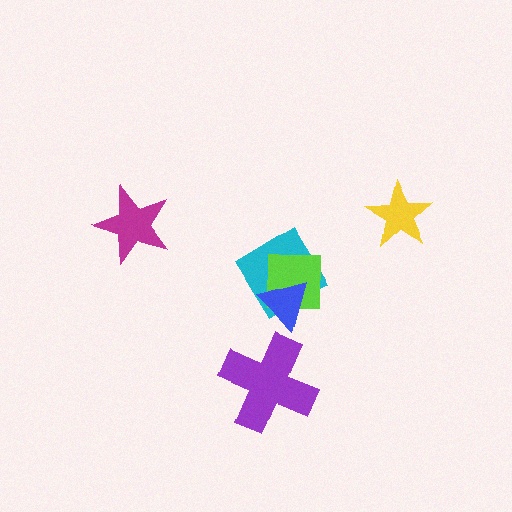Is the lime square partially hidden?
Yes, it is partially covered by another shape.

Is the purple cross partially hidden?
No, no other shape covers it.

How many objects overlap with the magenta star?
0 objects overlap with the magenta star.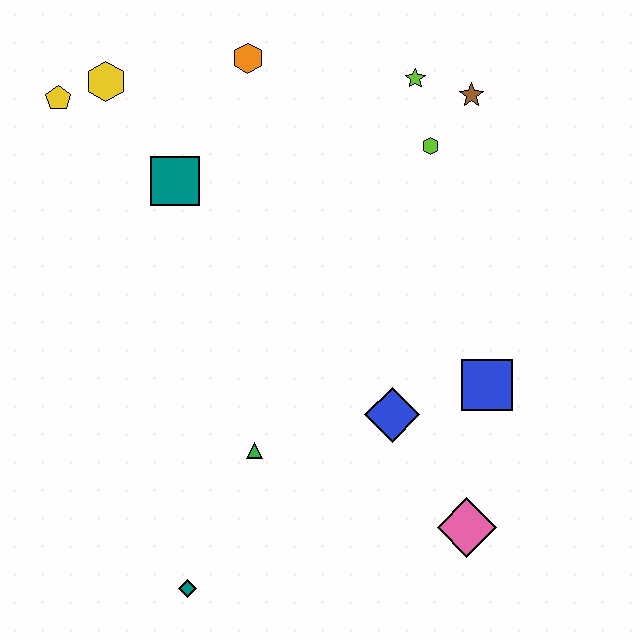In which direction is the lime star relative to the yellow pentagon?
The lime star is to the right of the yellow pentagon.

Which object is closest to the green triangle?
The blue diamond is closest to the green triangle.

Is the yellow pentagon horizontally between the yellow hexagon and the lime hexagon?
No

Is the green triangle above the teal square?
No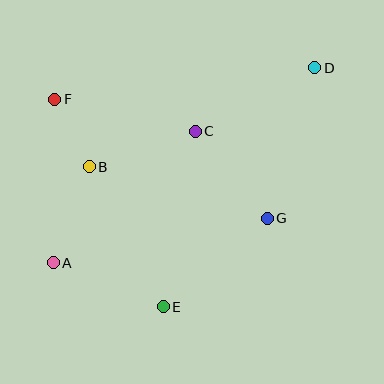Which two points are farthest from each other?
Points A and D are farthest from each other.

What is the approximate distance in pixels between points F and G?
The distance between F and G is approximately 244 pixels.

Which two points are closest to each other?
Points B and F are closest to each other.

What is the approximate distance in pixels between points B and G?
The distance between B and G is approximately 185 pixels.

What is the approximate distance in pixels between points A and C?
The distance between A and C is approximately 194 pixels.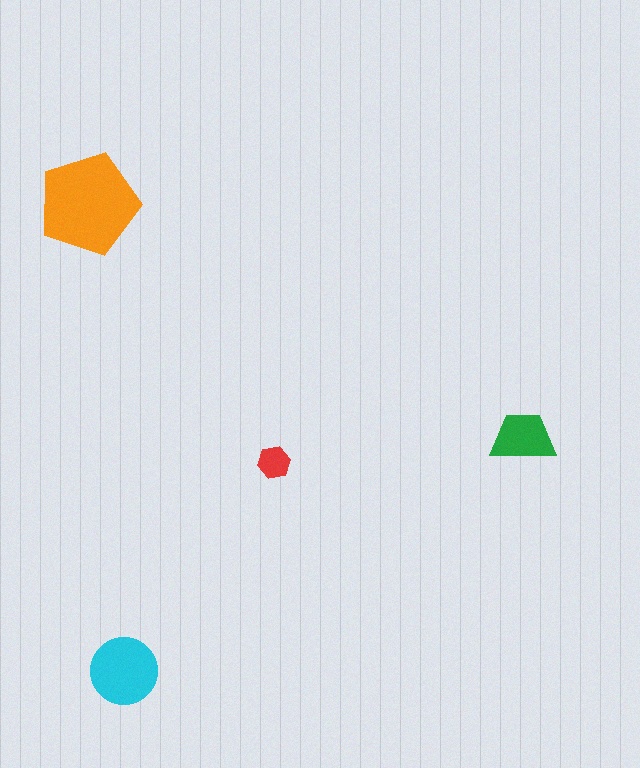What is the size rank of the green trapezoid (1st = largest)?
3rd.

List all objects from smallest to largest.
The red hexagon, the green trapezoid, the cyan circle, the orange pentagon.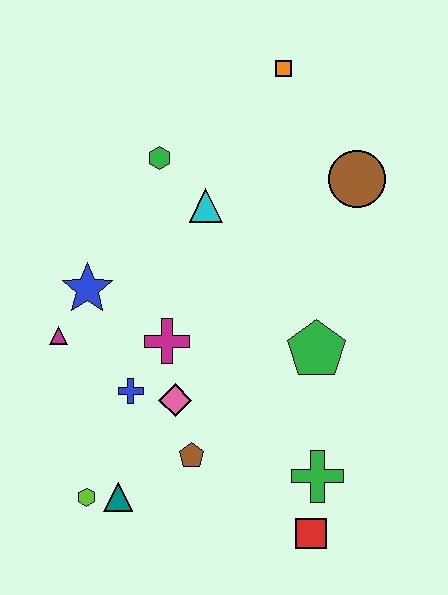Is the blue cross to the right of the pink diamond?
No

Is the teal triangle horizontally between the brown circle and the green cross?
No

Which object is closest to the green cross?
The red square is closest to the green cross.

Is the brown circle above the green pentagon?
Yes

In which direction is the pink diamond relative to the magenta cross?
The pink diamond is below the magenta cross.